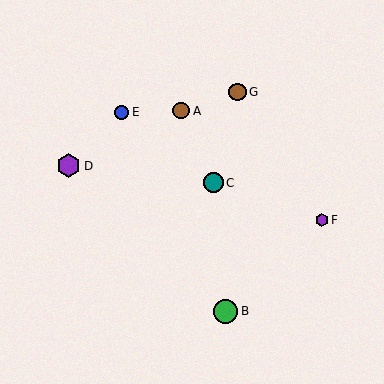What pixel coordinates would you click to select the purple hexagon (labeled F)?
Click at (322, 220) to select the purple hexagon F.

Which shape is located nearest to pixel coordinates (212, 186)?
The teal circle (labeled C) at (213, 183) is nearest to that location.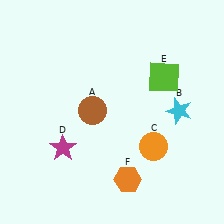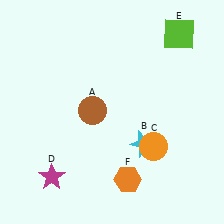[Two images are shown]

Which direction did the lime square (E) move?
The lime square (E) moved up.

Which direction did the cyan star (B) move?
The cyan star (B) moved left.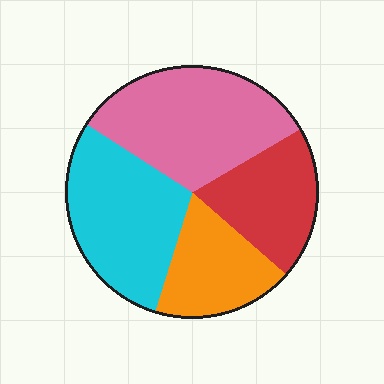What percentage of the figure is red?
Red takes up about one fifth (1/5) of the figure.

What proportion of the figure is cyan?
Cyan takes up between a sixth and a third of the figure.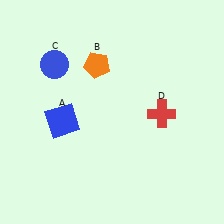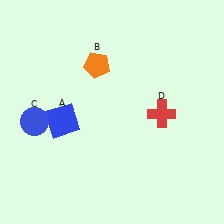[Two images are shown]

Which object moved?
The blue circle (C) moved down.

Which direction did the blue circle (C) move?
The blue circle (C) moved down.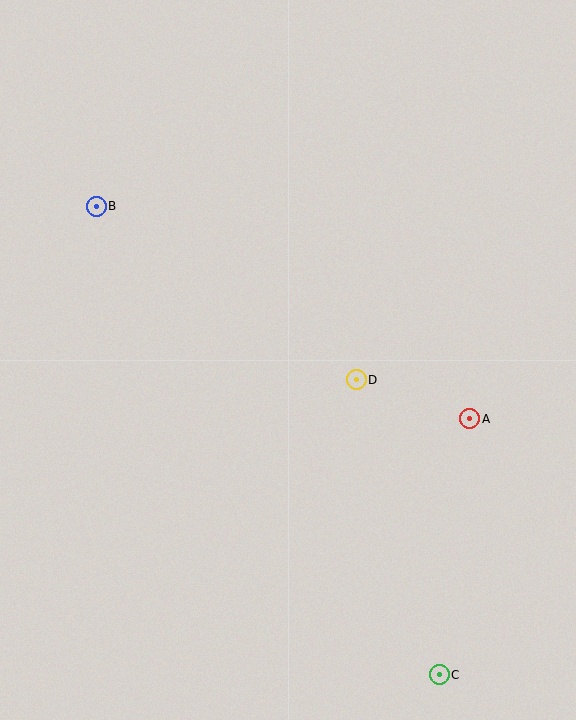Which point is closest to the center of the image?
Point D at (356, 380) is closest to the center.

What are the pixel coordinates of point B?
Point B is at (96, 206).